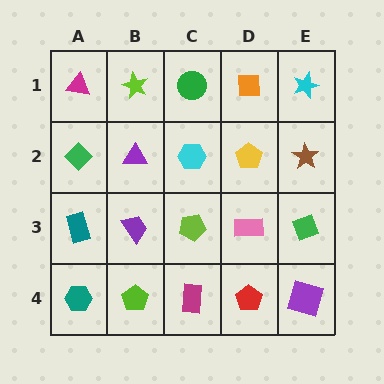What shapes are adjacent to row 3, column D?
A yellow pentagon (row 2, column D), a red pentagon (row 4, column D), a lime pentagon (row 3, column C), a green diamond (row 3, column E).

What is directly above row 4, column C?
A lime pentagon.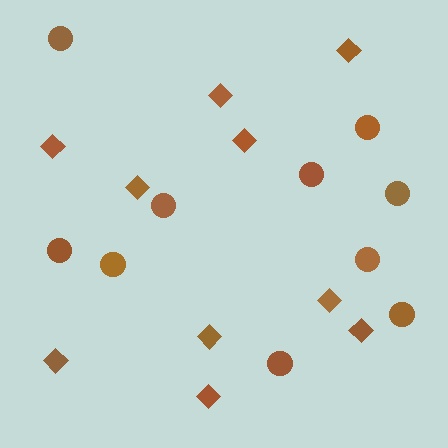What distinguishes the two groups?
There are 2 groups: one group of circles (10) and one group of diamonds (10).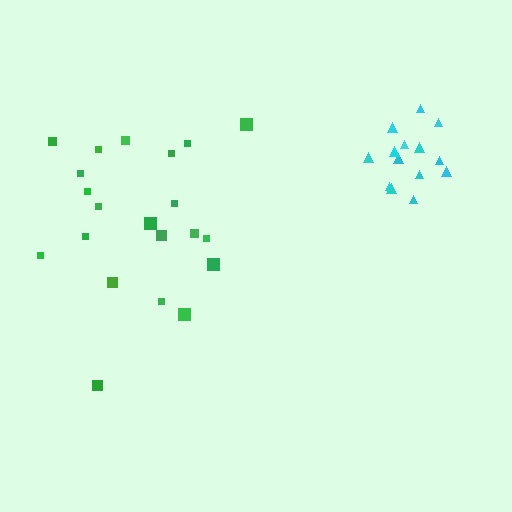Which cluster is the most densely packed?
Cyan.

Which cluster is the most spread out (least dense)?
Green.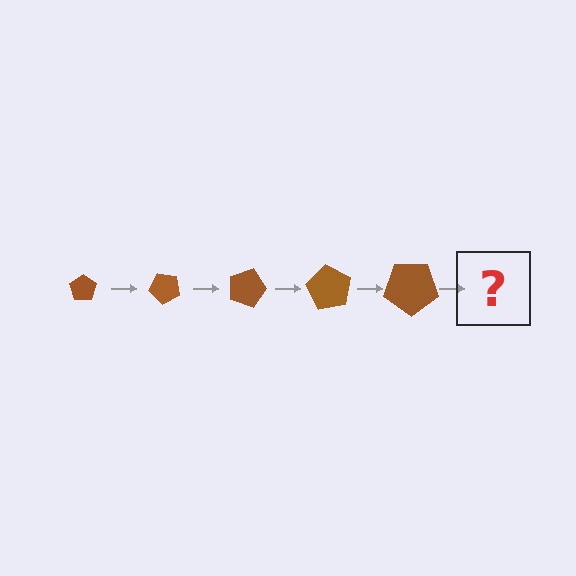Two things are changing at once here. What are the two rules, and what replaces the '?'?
The two rules are that the pentagon grows larger each step and it rotates 45 degrees each step. The '?' should be a pentagon, larger than the previous one and rotated 225 degrees from the start.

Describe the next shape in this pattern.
It should be a pentagon, larger than the previous one and rotated 225 degrees from the start.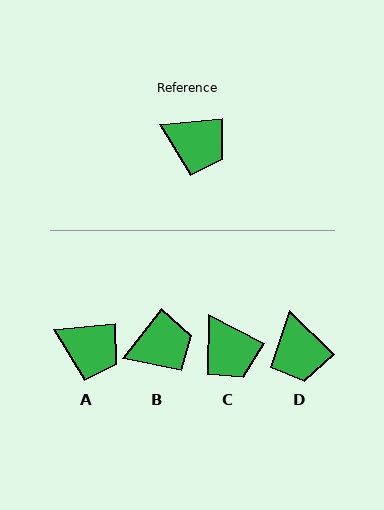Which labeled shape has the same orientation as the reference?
A.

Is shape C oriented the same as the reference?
No, it is off by about 32 degrees.